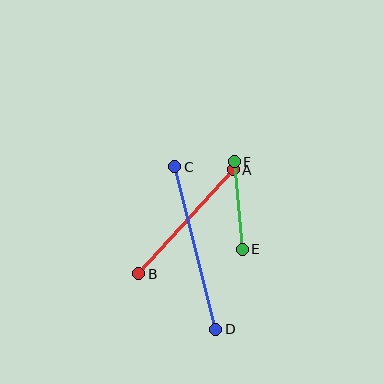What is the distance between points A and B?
The distance is approximately 140 pixels.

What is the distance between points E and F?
The distance is approximately 88 pixels.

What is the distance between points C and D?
The distance is approximately 168 pixels.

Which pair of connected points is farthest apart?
Points C and D are farthest apart.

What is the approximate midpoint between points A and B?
The midpoint is at approximately (186, 222) pixels.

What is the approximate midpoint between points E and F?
The midpoint is at approximately (238, 206) pixels.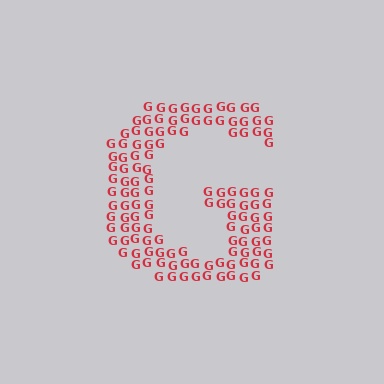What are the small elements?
The small elements are letter G's.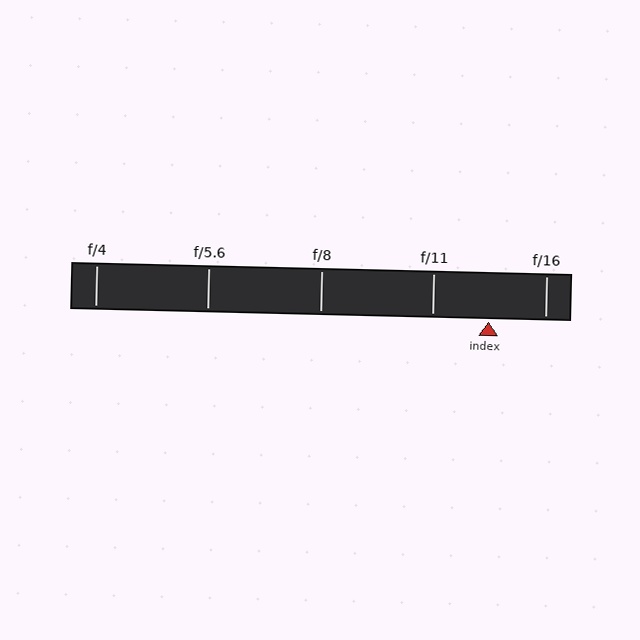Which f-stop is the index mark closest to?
The index mark is closest to f/11.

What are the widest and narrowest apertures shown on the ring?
The widest aperture shown is f/4 and the narrowest is f/16.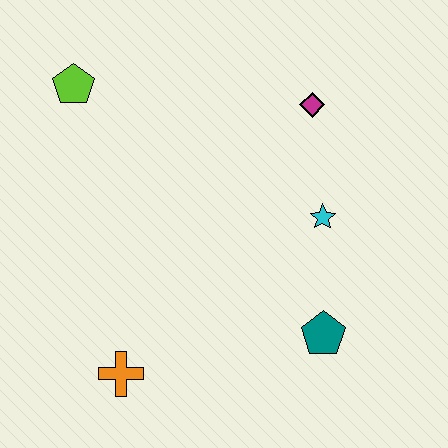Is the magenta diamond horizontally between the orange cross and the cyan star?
Yes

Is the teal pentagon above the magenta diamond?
No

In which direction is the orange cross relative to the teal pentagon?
The orange cross is to the left of the teal pentagon.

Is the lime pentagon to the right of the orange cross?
No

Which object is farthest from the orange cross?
The magenta diamond is farthest from the orange cross.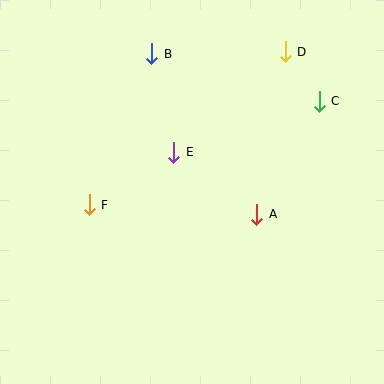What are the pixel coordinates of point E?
Point E is at (174, 152).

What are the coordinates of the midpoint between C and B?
The midpoint between C and B is at (236, 77).